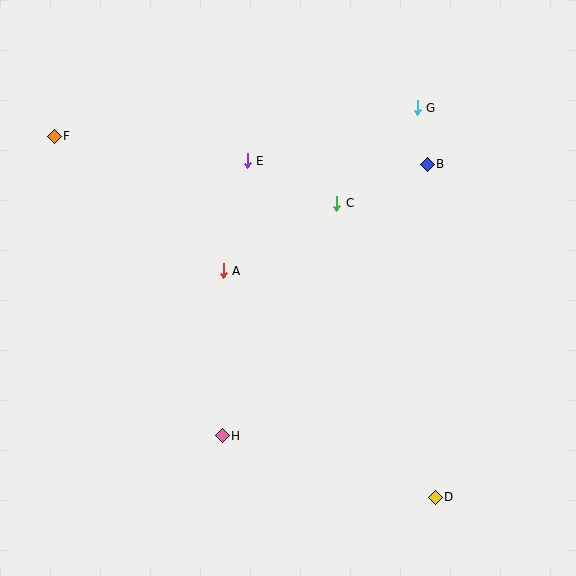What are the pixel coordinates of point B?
Point B is at (427, 164).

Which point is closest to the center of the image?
Point A at (223, 271) is closest to the center.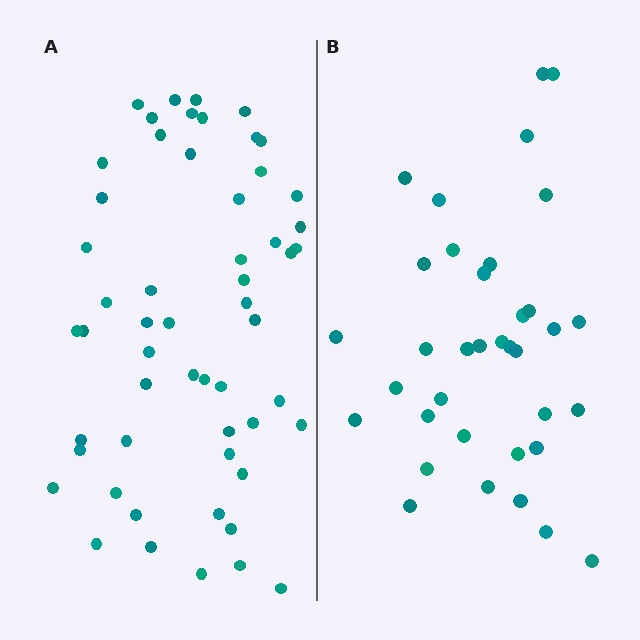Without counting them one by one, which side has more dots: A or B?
Region A (the left region) has more dots.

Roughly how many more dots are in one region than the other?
Region A has approximately 20 more dots than region B.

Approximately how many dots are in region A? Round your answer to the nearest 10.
About 60 dots. (The exact count is 55, which rounds to 60.)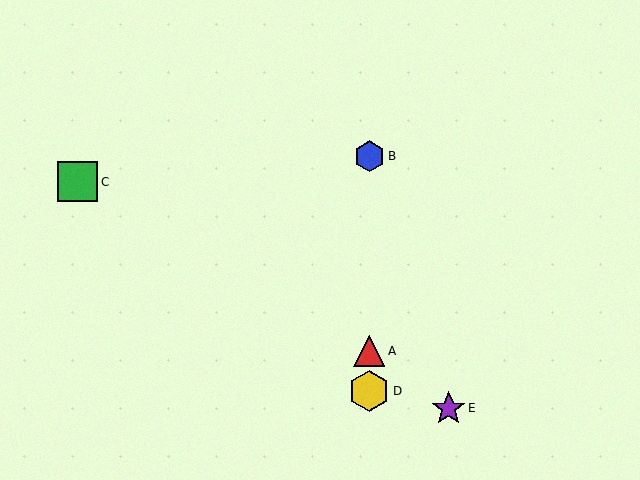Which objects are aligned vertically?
Objects A, B, D are aligned vertically.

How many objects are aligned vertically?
3 objects (A, B, D) are aligned vertically.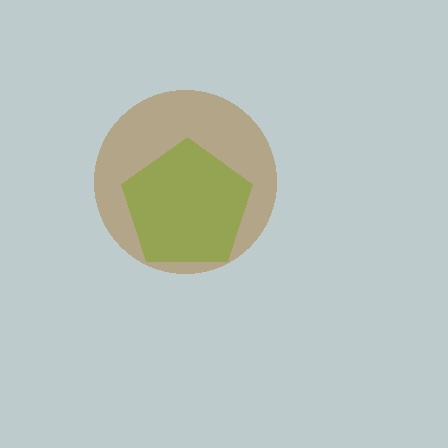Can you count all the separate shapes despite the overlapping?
Yes, there are 2 separate shapes.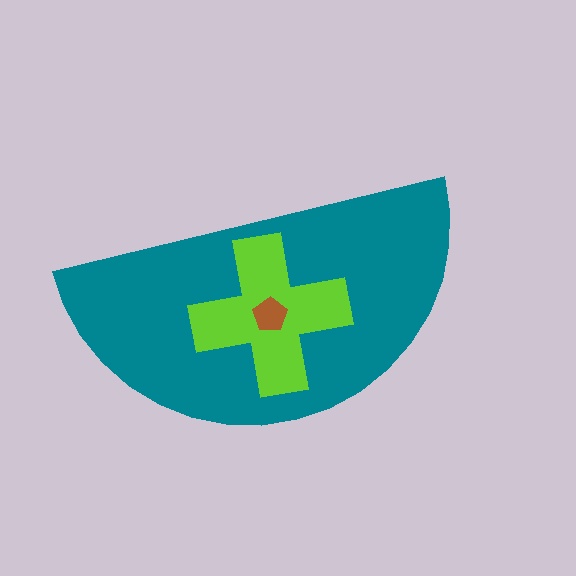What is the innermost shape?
The brown pentagon.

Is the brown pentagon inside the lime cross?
Yes.